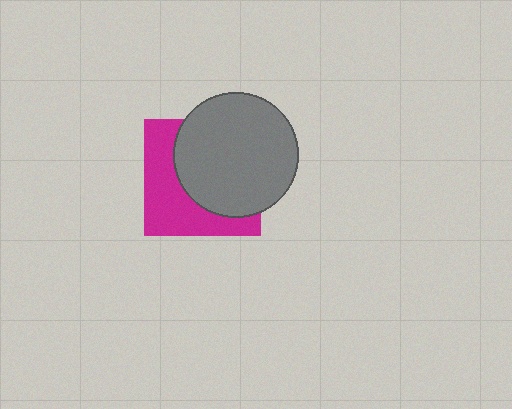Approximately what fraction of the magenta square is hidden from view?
Roughly 56% of the magenta square is hidden behind the gray circle.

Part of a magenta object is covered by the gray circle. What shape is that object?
It is a square.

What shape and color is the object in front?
The object in front is a gray circle.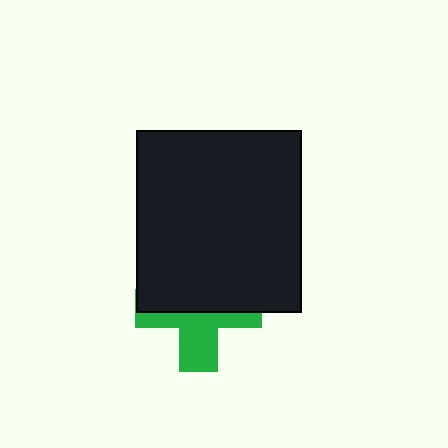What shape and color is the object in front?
The object in front is a black rectangle.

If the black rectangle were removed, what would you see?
You would see the complete green cross.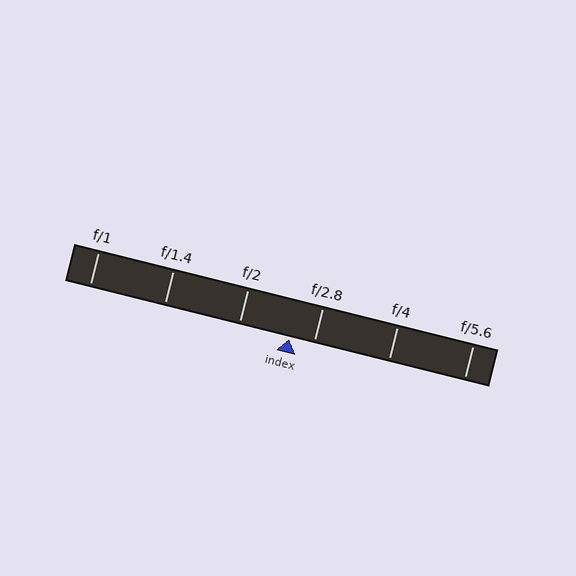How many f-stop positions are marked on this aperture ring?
There are 6 f-stop positions marked.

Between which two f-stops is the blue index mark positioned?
The index mark is between f/2 and f/2.8.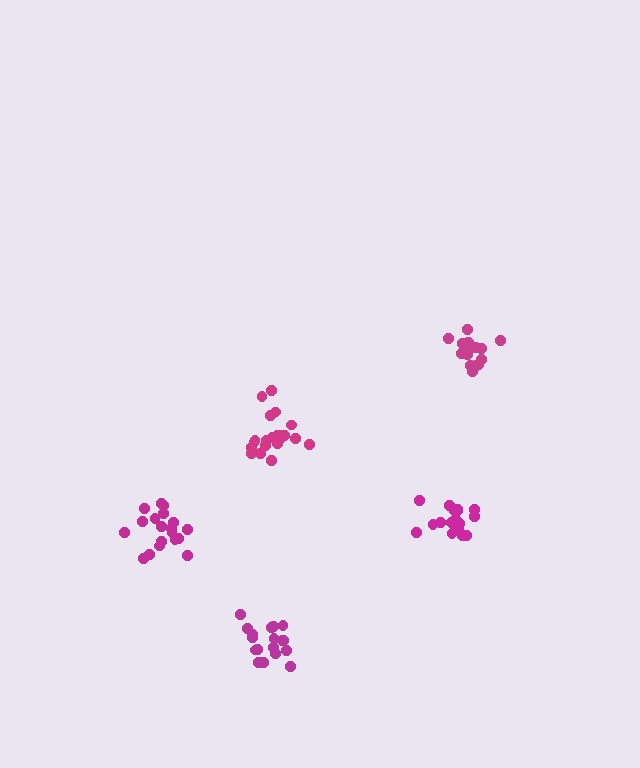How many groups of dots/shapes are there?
There are 5 groups.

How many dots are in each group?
Group 1: 19 dots, Group 2: 21 dots, Group 3: 16 dots, Group 4: 18 dots, Group 5: 18 dots (92 total).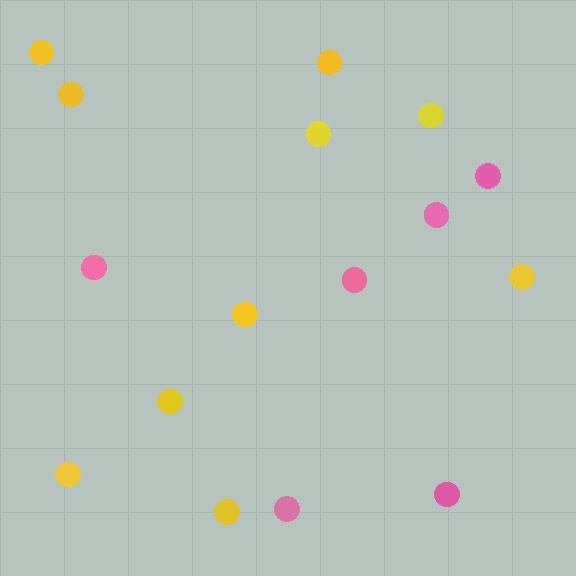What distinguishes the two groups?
There are 2 groups: one group of pink circles (6) and one group of yellow circles (10).